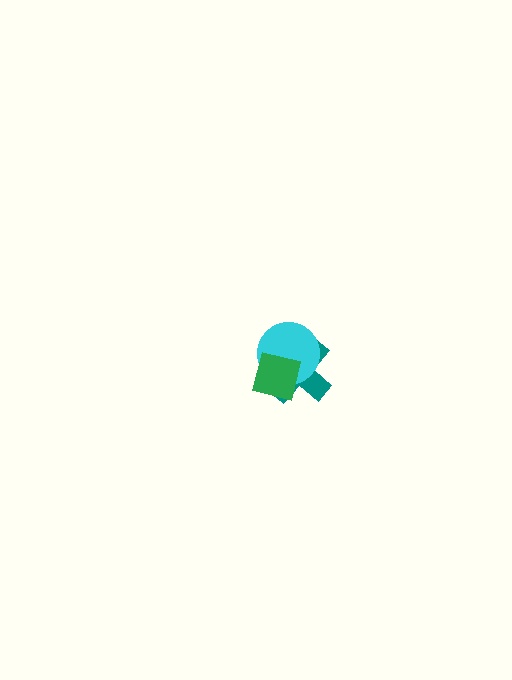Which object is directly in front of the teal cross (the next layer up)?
The cyan circle is directly in front of the teal cross.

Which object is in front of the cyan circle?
The green square is in front of the cyan circle.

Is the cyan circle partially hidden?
Yes, it is partially covered by another shape.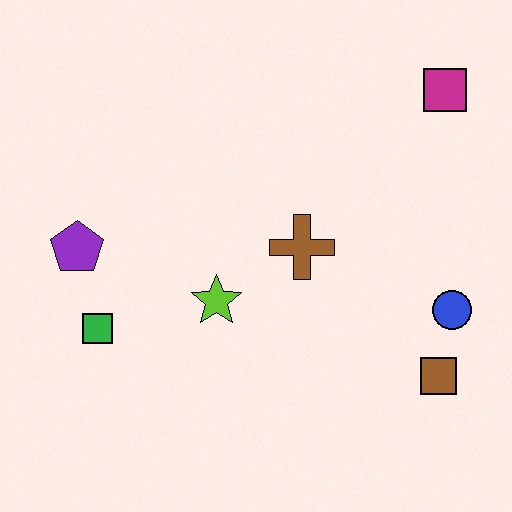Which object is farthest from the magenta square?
The green square is farthest from the magenta square.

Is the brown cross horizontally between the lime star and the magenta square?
Yes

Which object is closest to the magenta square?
The brown cross is closest to the magenta square.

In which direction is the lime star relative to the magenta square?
The lime star is to the left of the magenta square.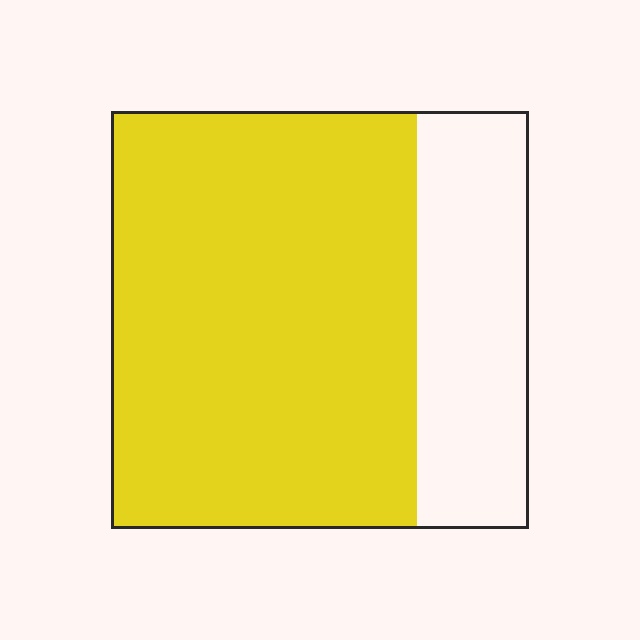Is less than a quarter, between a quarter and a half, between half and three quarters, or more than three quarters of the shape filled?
Between half and three quarters.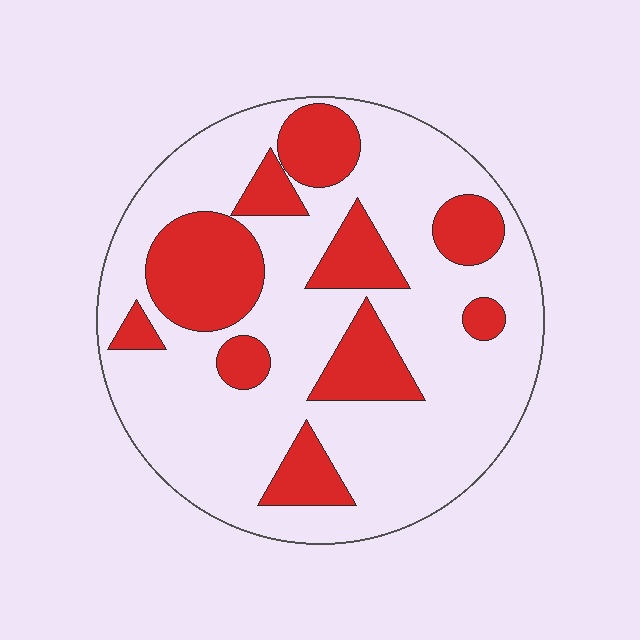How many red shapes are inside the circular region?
10.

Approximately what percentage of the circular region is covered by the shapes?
Approximately 30%.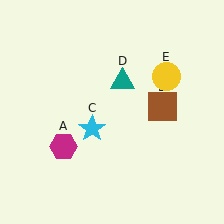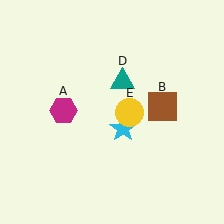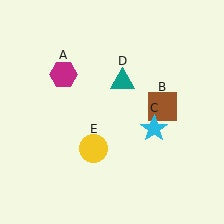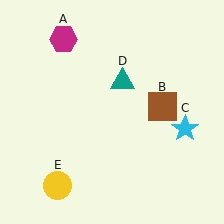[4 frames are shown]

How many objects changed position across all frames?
3 objects changed position: magenta hexagon (object A), cyan star (object C), yellow circle (object E).